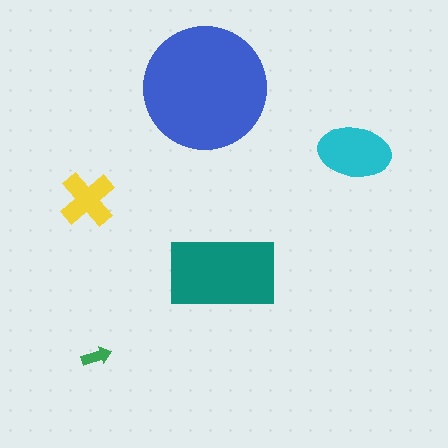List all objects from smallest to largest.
The green arrow, the yellow cross, the cyan ellipse, the teal rectangle, the blue circle.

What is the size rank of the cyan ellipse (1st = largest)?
3rd.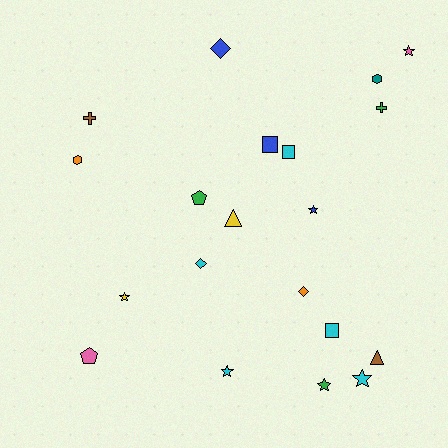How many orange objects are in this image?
There are 2 orange objects.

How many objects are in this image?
There are 20 objects.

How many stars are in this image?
There are 6 stars.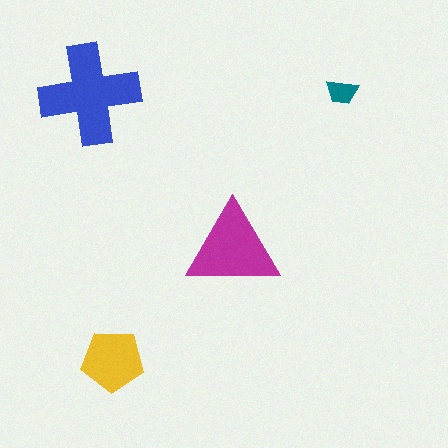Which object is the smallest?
The teal trapezoid.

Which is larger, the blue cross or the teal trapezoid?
The blue cross.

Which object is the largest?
The blue cross.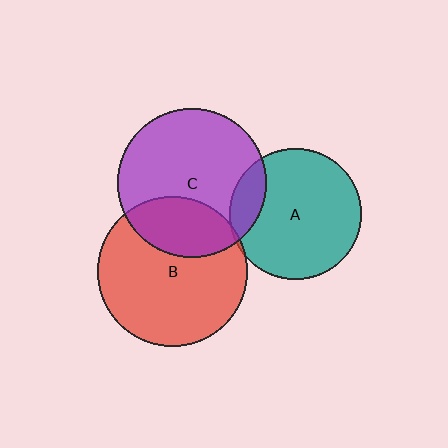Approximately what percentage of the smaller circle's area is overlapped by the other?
Approximately 15%.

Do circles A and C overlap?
Yes.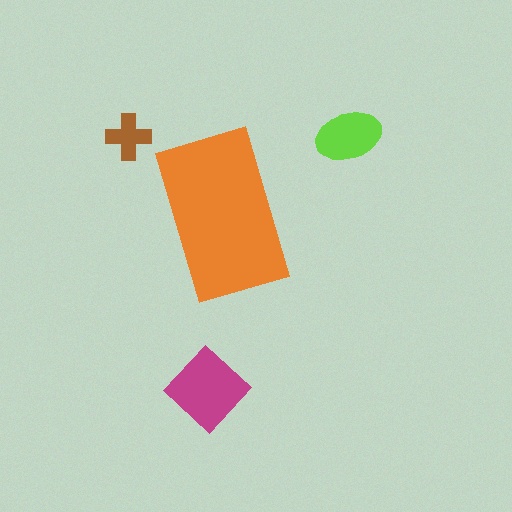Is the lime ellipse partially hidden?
No, the lime ellipse is fully visible.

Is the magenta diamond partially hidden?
No, the magenta diamond is fully visible.